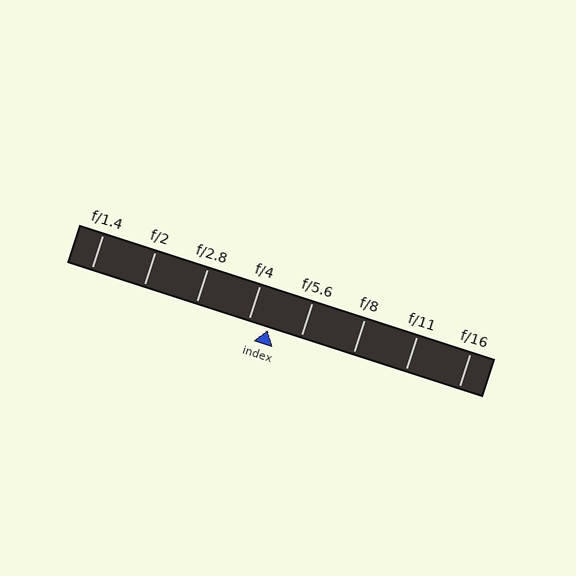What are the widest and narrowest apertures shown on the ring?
The widest aperture shown is f/1.4 and the narrowest is f/16.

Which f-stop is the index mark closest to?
The index mark is closest to f/4.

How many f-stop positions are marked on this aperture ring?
There are 8 f-stop positions marked.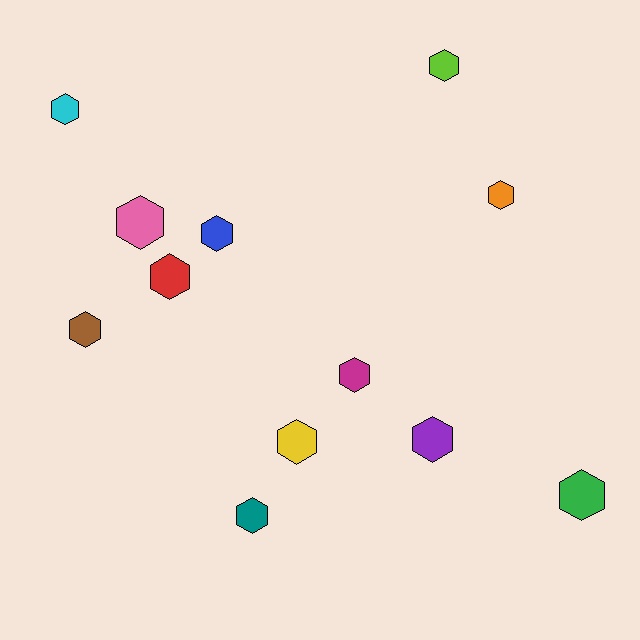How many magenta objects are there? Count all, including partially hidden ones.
There is 1 magenta object.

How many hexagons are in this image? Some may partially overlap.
There are 12 hexagons.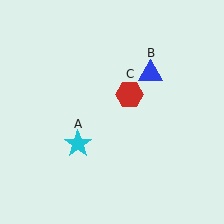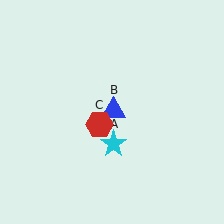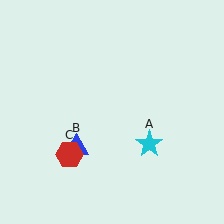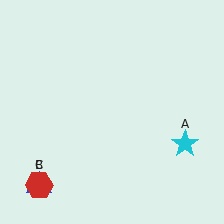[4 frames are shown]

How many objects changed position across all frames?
3 objects changed position: cyan star (object A), blue triangle (object B), red hexagon (object C).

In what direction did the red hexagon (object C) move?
The red hexagon (object C) moved down and to the left.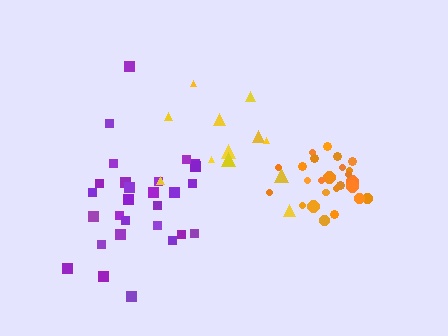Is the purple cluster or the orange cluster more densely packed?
Orange.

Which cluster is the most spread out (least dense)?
Yellow.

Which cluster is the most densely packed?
Orange.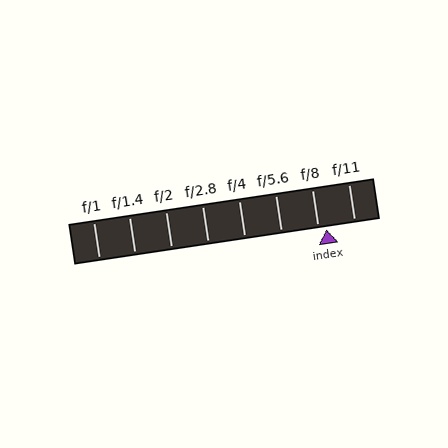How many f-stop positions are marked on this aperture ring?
There are 8 f-stop positions marked.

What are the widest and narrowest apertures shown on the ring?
The widest aperture shown is f/1 and the narrowest is f/11.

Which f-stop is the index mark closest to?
The index mark is closest to f/8.